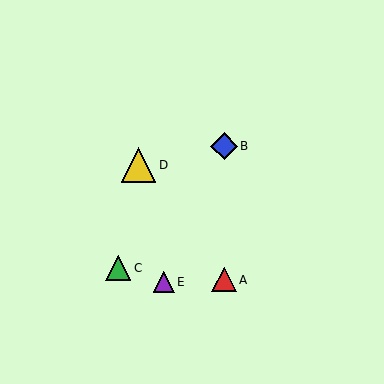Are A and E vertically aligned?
No, A is at x≈224 and E is at x≈164.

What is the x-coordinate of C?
Object C is at x≈118.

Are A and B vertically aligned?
Yes, both are at x≈224.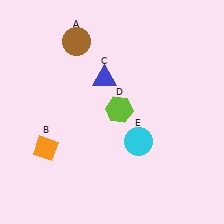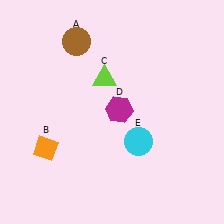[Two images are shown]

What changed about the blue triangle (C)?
In Image 1, C is blue. In Image 2, it changed to lime.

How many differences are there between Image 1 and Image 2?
There are 2 differences between the two images.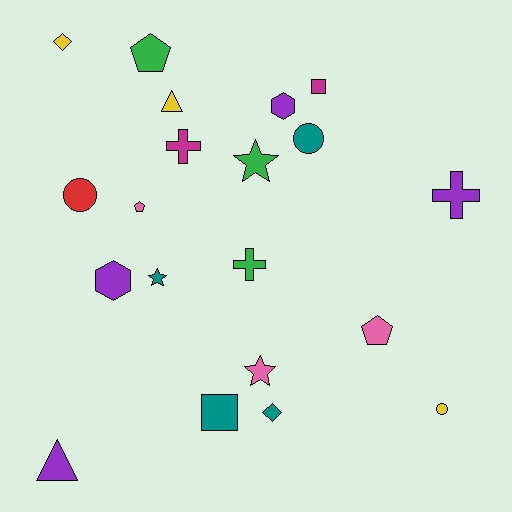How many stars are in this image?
There are 3 stars.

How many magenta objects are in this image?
There are 2 magenta objects.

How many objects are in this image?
There are 20 objects.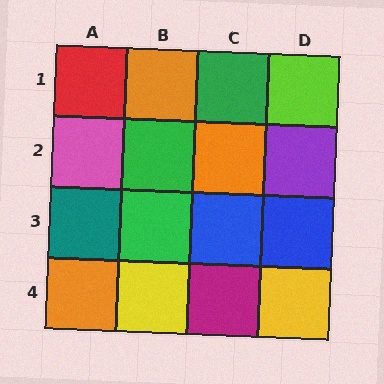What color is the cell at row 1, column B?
Orange.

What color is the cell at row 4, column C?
Magenta.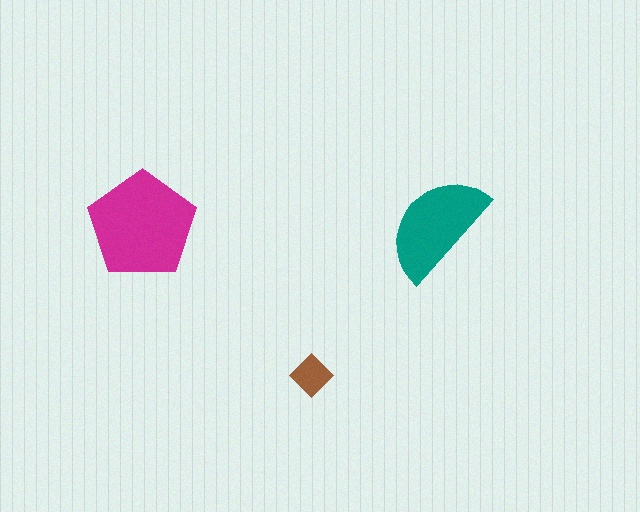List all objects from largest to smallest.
The magenta pentagon, the teal semicircle, the brown diamond.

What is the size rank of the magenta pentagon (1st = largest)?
1st.